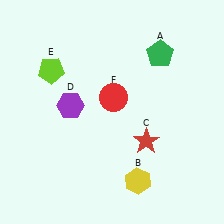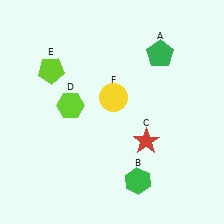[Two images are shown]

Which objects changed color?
B changed from yellow to green. D changed from purple to lime. F changed from red to yellow.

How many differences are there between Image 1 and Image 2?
There are 3 differences between the two images.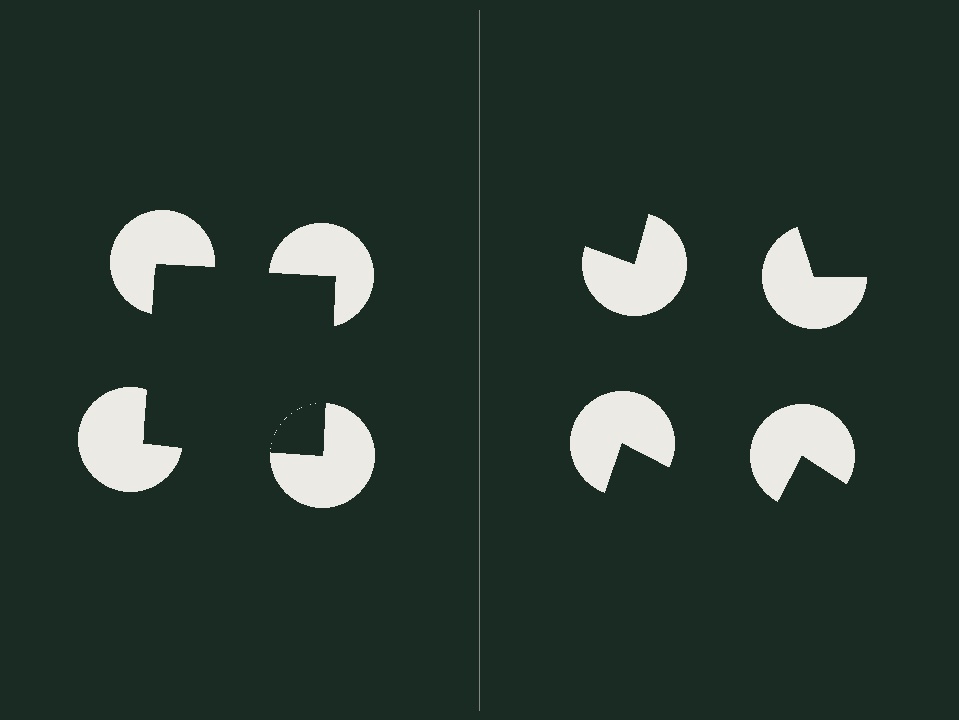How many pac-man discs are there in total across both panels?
8 — 4 on each side.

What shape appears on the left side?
An illusory square.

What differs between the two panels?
The pac-man discs are positioned identically on both sides; only the wedge orientations differ. On the left they align to a square; on the right they are misaligned.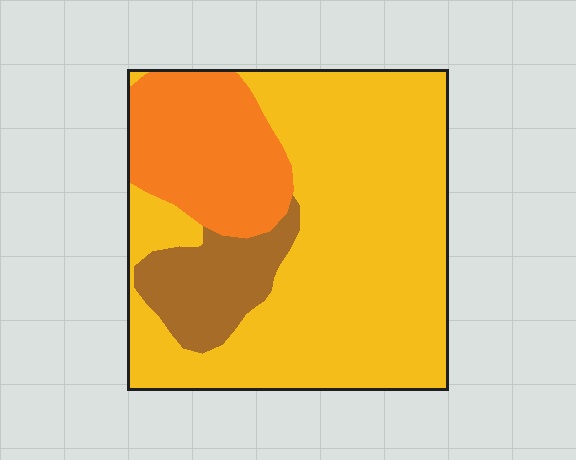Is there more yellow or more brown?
Yellow.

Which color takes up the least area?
Brown, at roughly 10%.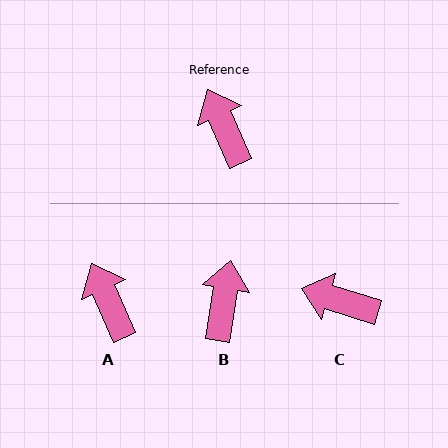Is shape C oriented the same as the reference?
No, it is off by about 49 degrees.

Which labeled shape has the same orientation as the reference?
A.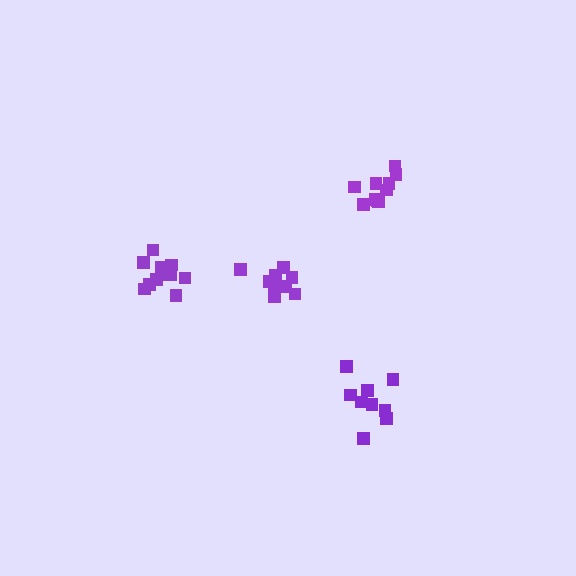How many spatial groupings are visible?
There are 4 spatial groupings.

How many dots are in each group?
Group 1: 10 dots, Group 2: 11 dots, Group 3: 9 dots, Group 4: 10 dots (40 total).